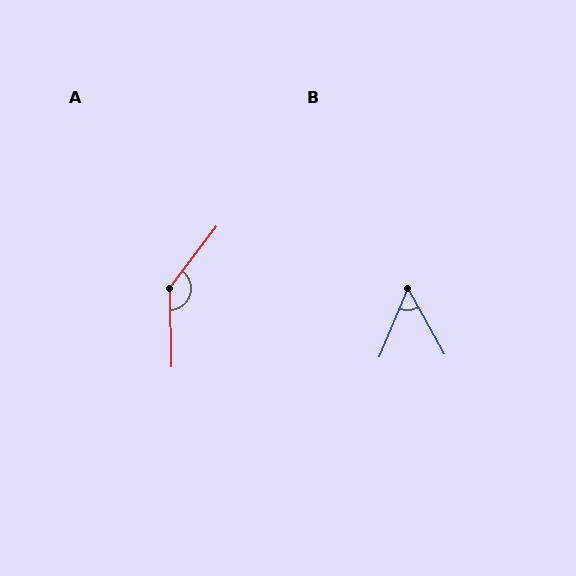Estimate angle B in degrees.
Approximately 51 degrees.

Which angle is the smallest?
B, at approximately 51 degrees.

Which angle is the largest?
A, at approximately 141 degrees.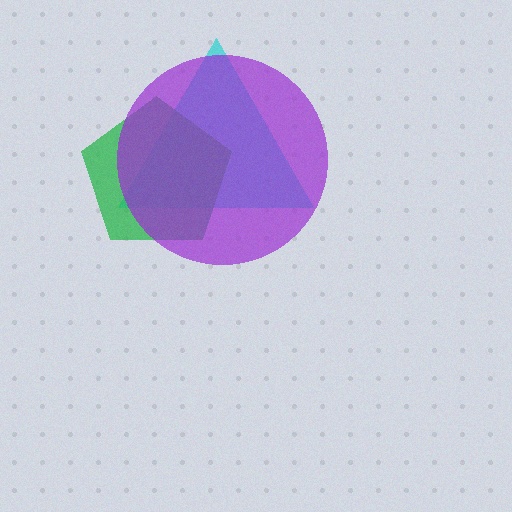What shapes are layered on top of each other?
The layered shapes are: a cyan triangle, a green pentagon, a purple circle.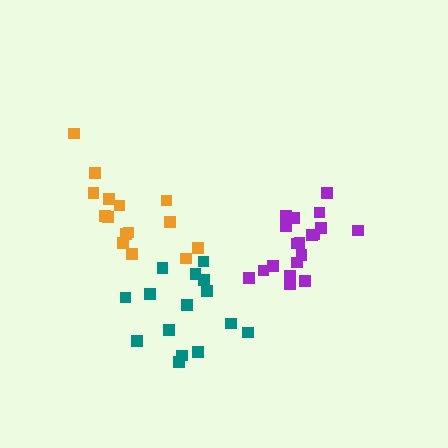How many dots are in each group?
Group 1: 15 dots, Group 2: 19 dots, Group 3: 15 dots (49 total).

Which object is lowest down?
The teal cluster is bottommost.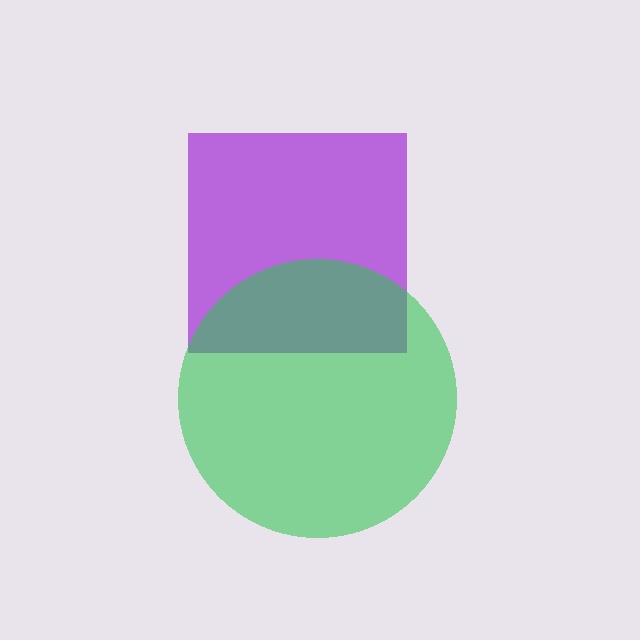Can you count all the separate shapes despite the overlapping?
Yes, there are 2 separate shapes.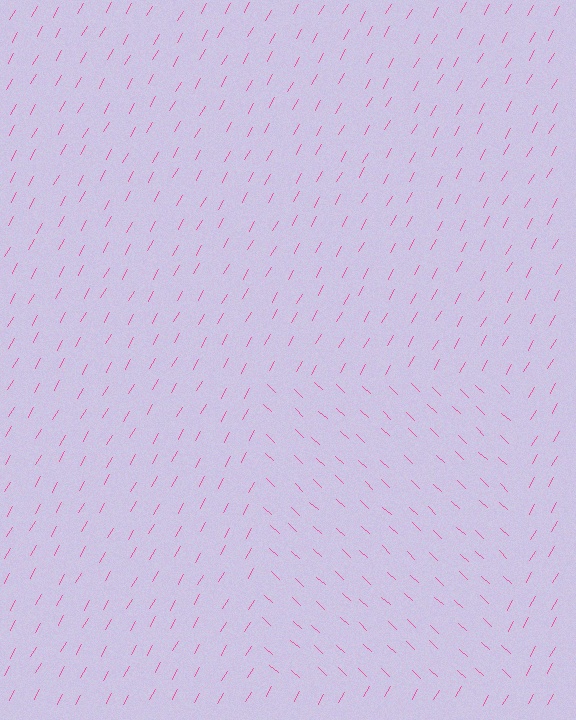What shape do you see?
I see a rectangle.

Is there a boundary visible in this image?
Yes, there is a texture boundary formed by a change in line orientation.